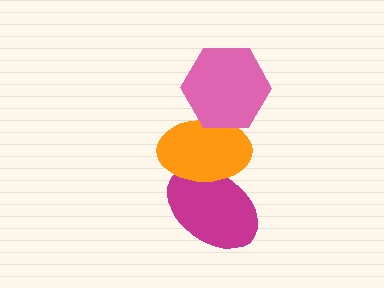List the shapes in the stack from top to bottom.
From top to bottom: the pink hexagon, the orange ellipse, the magenta ellipse.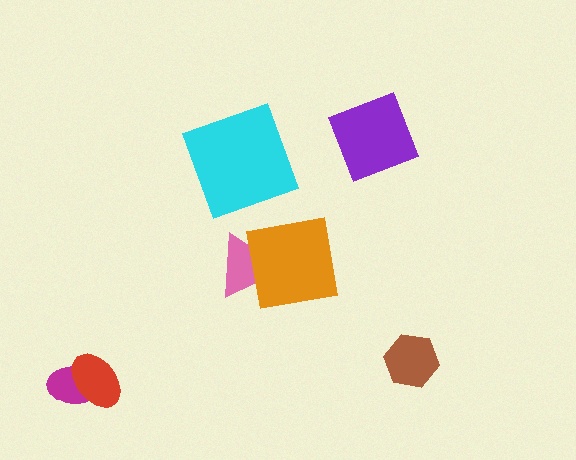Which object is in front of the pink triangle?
The orange square is in front of the pink triangle.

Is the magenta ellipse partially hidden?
Yes, it is partially covered by another shape.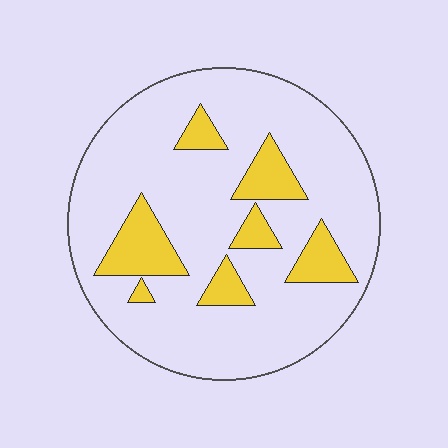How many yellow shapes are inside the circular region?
7.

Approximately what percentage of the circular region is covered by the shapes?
Approximately 20%.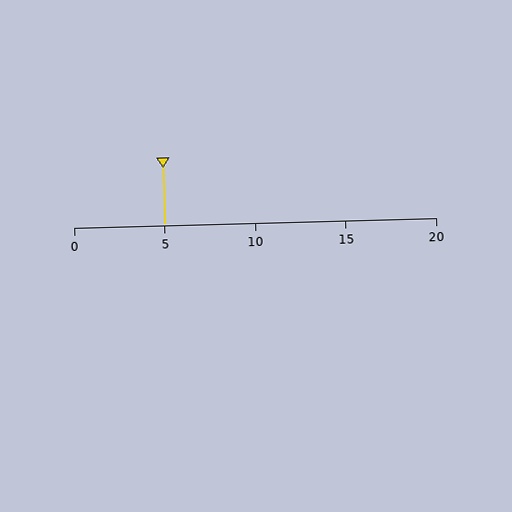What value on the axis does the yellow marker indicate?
The marker indicates approximately 5.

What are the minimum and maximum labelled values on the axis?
The axis runs from 0 to 20.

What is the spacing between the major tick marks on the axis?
The major ticks are spaced 5 apart.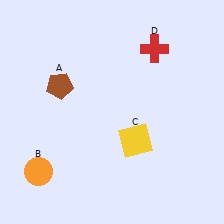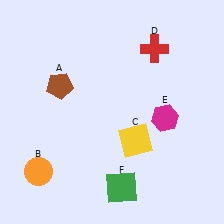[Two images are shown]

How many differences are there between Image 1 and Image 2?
There are 2 differences between the two images.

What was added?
A magenta hexagon (E), a green square (F) were added in Image 2.